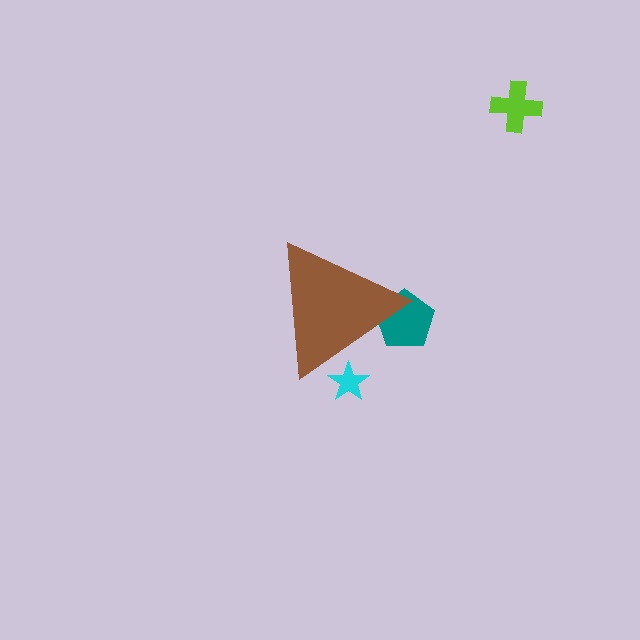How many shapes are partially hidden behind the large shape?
2 shapes are partially hidden.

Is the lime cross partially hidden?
No, the lime cross is fully visible.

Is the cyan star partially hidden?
Yes, the cyan star is partially hidden behind the brown triangle.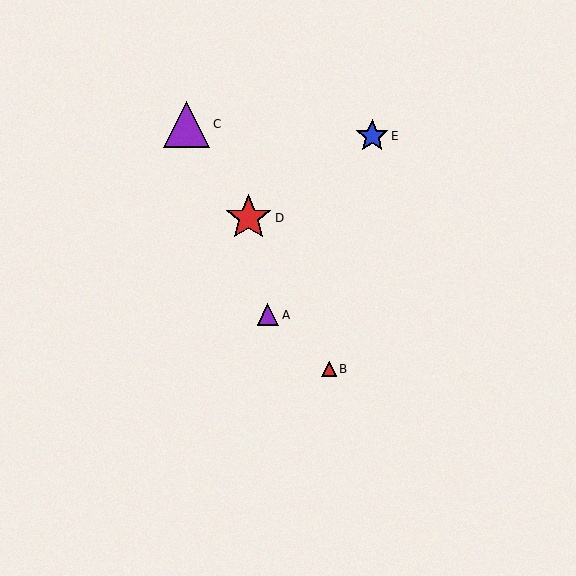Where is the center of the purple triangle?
The center of the purple triangle is at (268, 315).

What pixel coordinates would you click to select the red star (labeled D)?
Click at (248, 218) to select the red star D.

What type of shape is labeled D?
Shape D is a red star.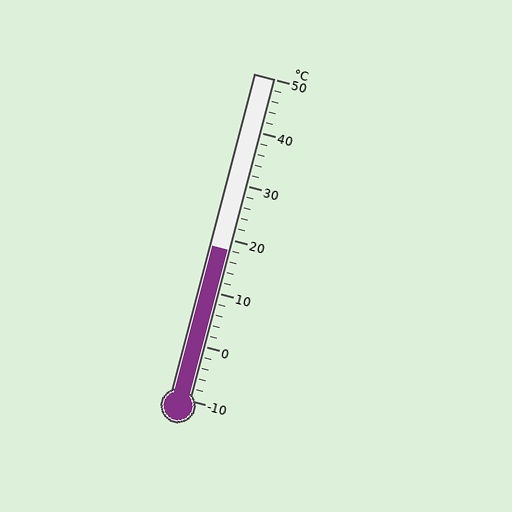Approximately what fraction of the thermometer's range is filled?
The thermometer is filled to approximately 45% of its range.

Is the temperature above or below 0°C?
The temperature is above 0°C.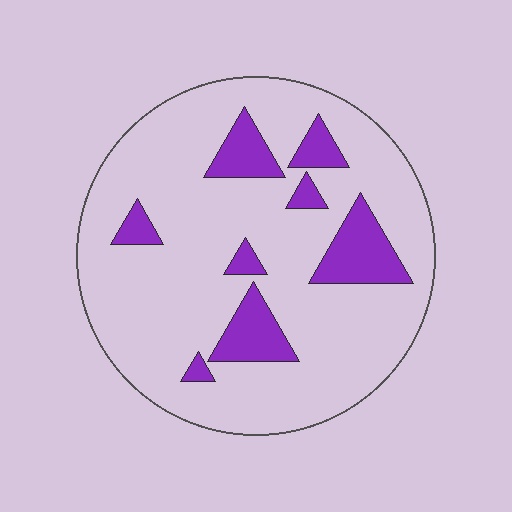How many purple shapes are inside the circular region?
8.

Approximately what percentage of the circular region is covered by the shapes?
Approximately 15%.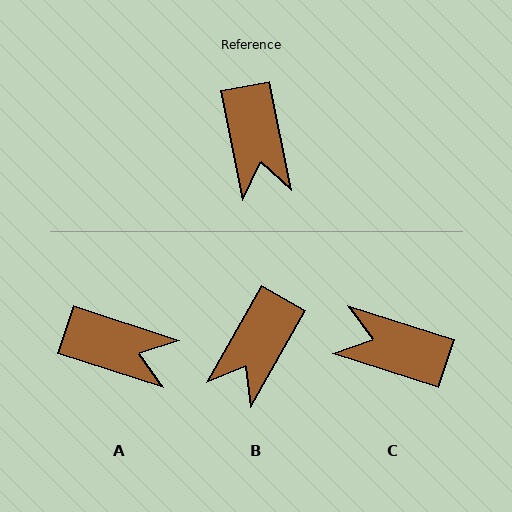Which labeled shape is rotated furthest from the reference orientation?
C, about 119 degrees away.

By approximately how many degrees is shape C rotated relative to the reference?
Approximately 119 degrees clockwise.